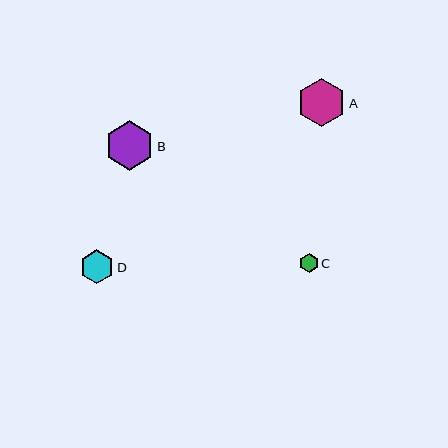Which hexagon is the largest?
Hexagon B is the largest with a size of approximately 49 pixels.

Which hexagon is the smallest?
Hexagon C is the smallest with a size of approximately 19 pixels.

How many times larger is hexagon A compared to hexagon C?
Hexagon A is approximately 2.6 times the size of hexagon C.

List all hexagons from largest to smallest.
From largest to smallest: B, A, D, C.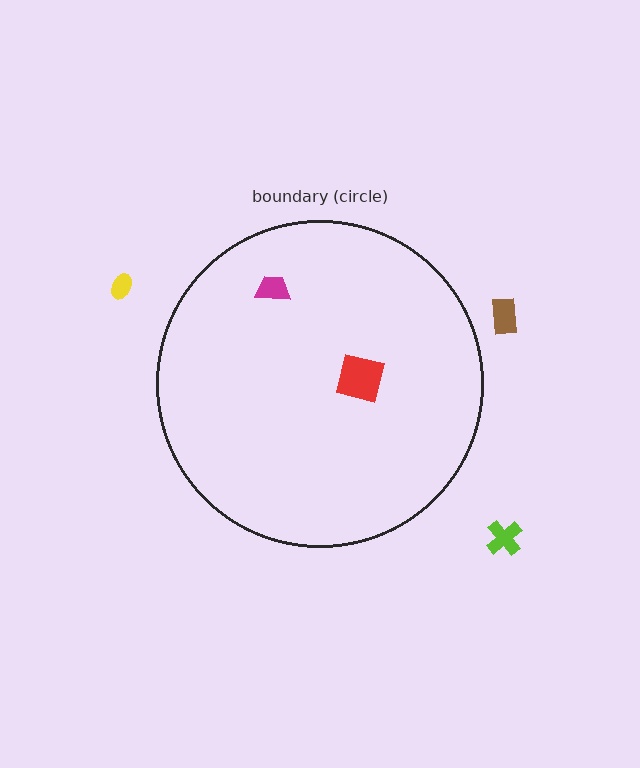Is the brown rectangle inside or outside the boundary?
Outside.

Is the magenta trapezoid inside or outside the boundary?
Inside.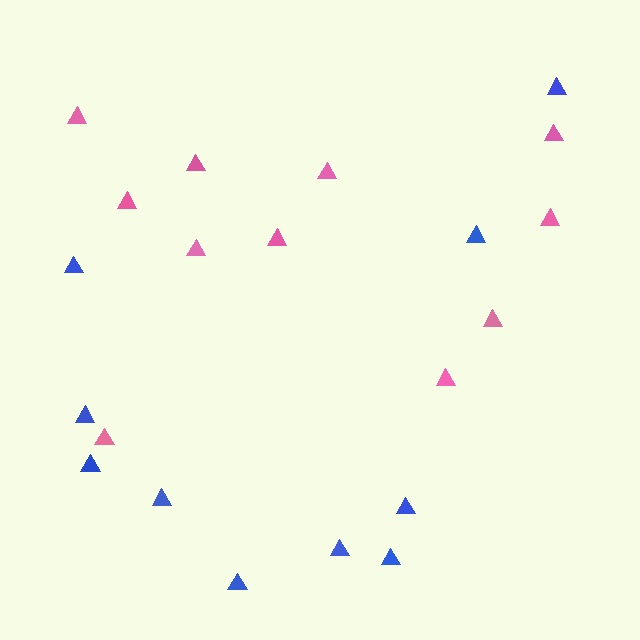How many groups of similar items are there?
There are 2 groups: one group of blue triangles (10) and one group of pink triangles (11).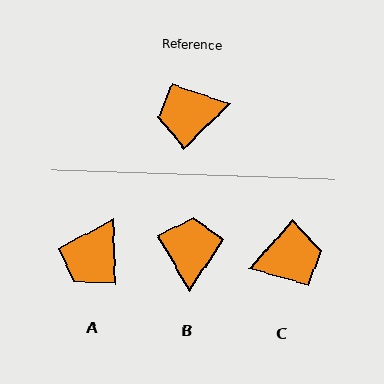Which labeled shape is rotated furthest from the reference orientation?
C, about 177 degrees away.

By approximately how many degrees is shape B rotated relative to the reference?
Approximately 104 degrees clockwise.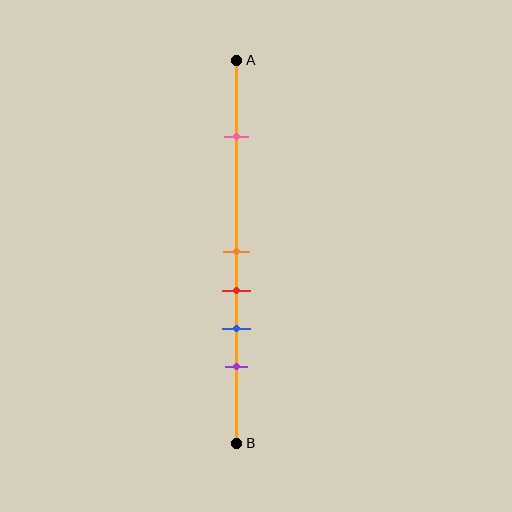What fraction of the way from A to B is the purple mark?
The purple mark is approximately 80% (0.8) of the way from A to B.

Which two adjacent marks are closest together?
The orange and red marks are the closest adjacent pair.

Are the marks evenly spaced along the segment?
No, the marks are not evenly spaced.